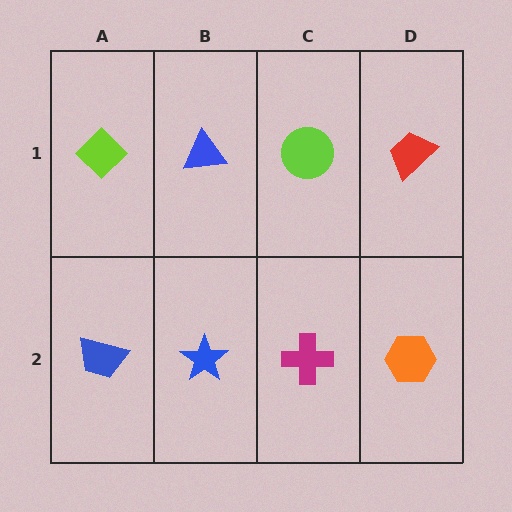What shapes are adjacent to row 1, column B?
A blue star (row 2, column B), a lime diamond (row 1, column A), a lime circle (row 1, column C).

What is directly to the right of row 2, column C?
An orange hexagon.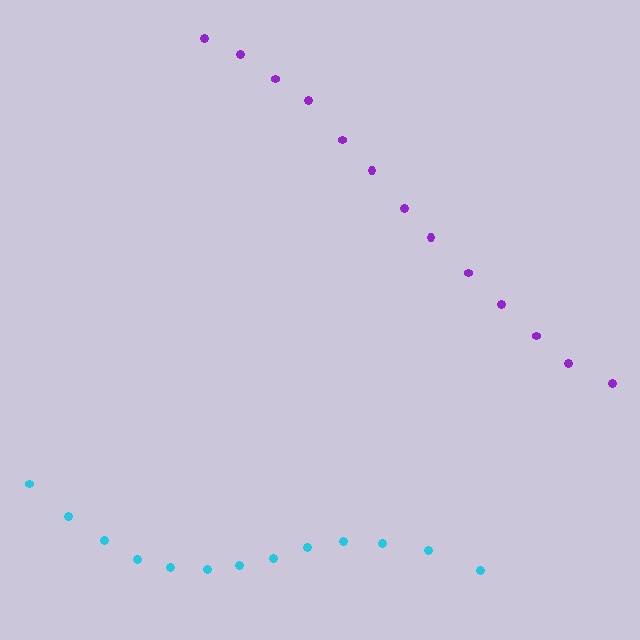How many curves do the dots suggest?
There are 2 distinct paths.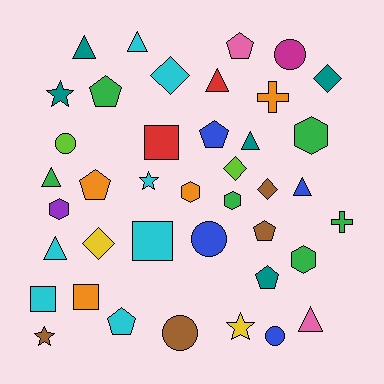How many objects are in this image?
There are 40 objects.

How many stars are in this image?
There are 4 stars.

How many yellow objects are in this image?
There are 2 yellow objects.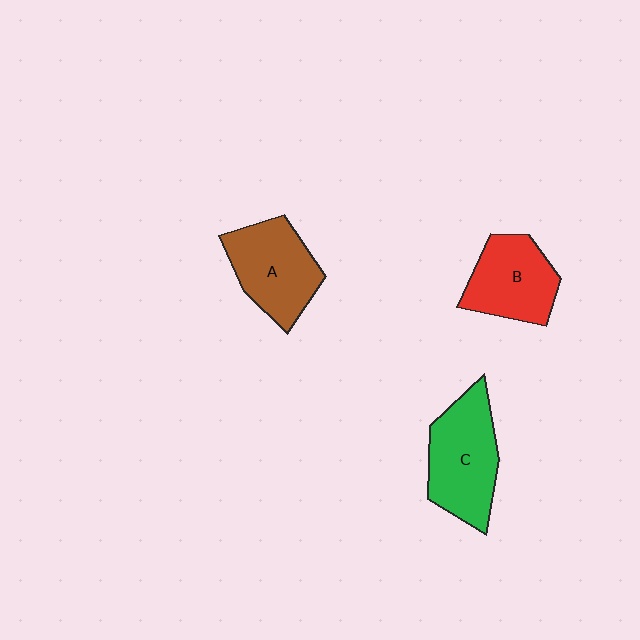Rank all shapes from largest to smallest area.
From largest to smallest: C (green), A (brown), B (red).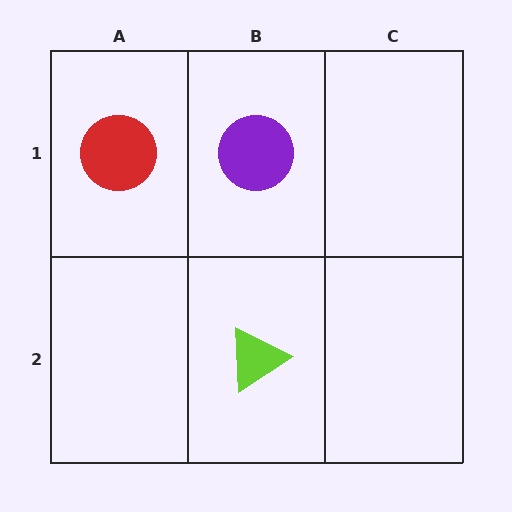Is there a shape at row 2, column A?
No, that cell is empty.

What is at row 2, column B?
A lime triangle.